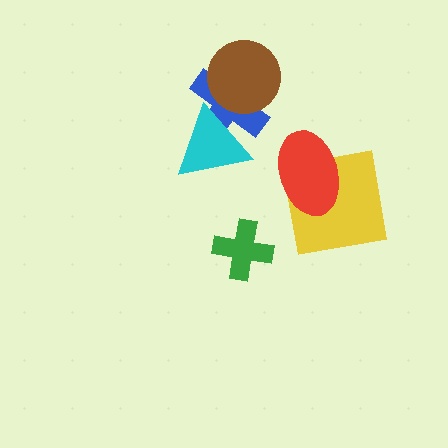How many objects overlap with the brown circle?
1 object overlaps with the brown circle.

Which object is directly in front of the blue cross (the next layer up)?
The brown circle is directly in front of the blue cross.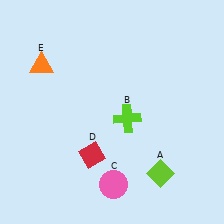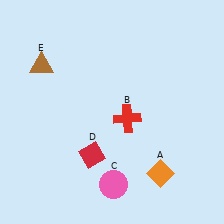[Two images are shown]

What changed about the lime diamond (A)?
In Image 1, A is lime. In Image 2, it changed to orange.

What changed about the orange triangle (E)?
In Image 1, E is orange. In Image 2, it changed to brown.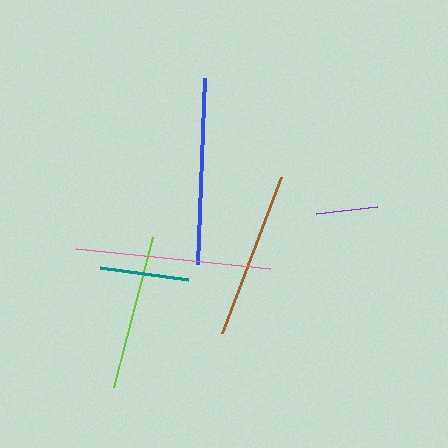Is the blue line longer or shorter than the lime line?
The blue line is longer than the lime line.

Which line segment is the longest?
The pink line is the longest at approximately 194 pixels.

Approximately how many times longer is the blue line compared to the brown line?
The blue line is approximately 1.1 times the length of the brown line.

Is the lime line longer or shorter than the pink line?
The pink line is longer than the lime line.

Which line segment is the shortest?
The purple line is the shortest at approximately 61 pixels.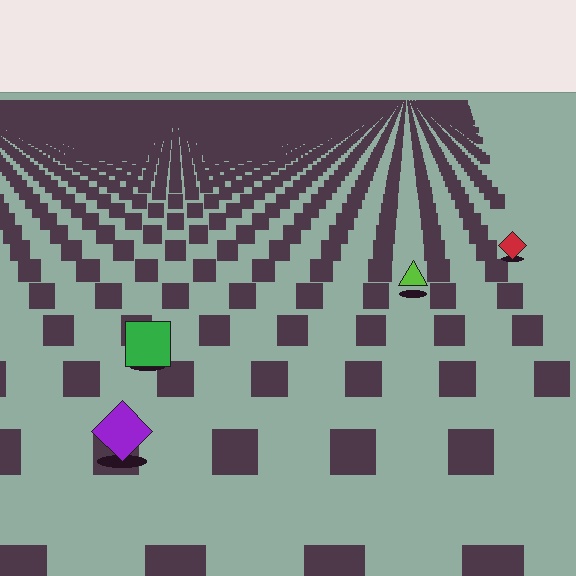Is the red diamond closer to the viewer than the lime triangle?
No. The lime triangle is closer — you can tell from the texture gradient: the ground texture is coarser near it.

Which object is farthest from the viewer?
The red diamond is farthest from the viewer. It appears smaller and the ground texture around it is denser.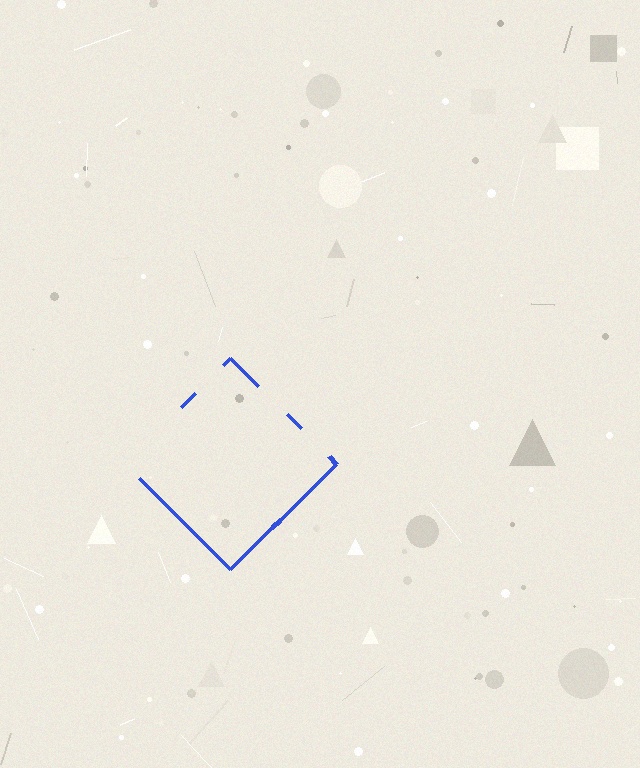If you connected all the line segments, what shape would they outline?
They would outline a diamond.